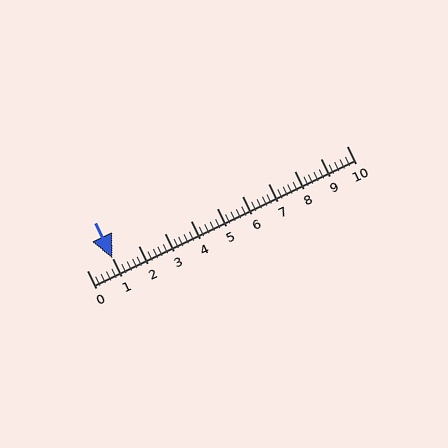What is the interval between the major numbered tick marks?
The major tick marks are spaced 1 units apart.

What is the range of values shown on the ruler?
The ruler shows values from 0 to 10.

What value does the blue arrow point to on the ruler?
The blue arrow points to approximately 1.0.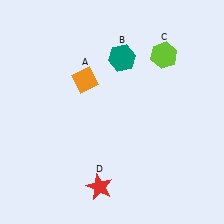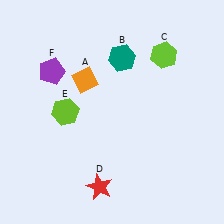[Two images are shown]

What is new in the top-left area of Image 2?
A lime hexagon (E) was added in the top-left area of Image 2.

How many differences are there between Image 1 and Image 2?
There are 2 differences between the two images.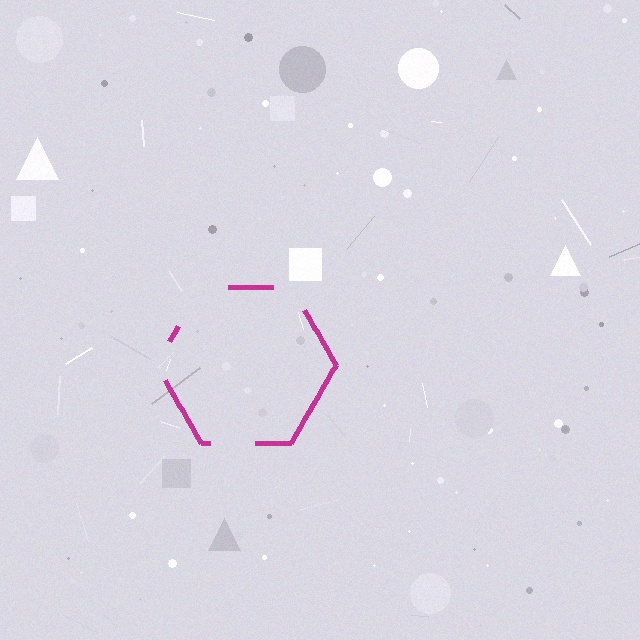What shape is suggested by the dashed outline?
The dashed outline suggests a hexagon.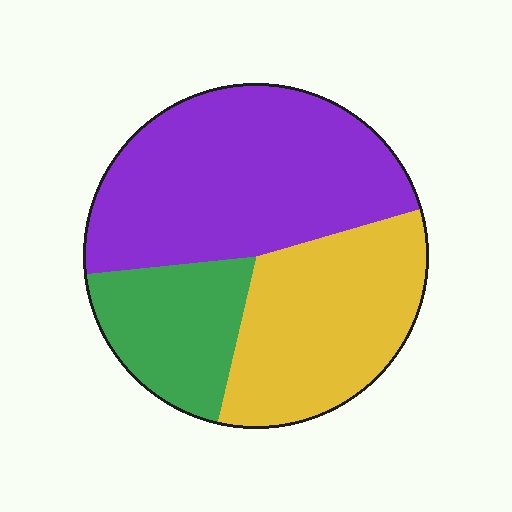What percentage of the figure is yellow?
Yellow takes up about one third (1/3) of the figure.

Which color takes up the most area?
Purple, at roughly 45%.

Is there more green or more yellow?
Yellow.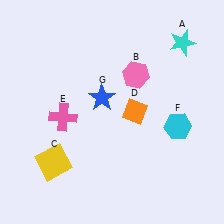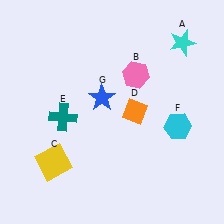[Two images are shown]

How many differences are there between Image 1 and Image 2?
There is 1 difference between the two images.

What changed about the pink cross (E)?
In Image 1, E is pink. In Image 2, it changed to teal.